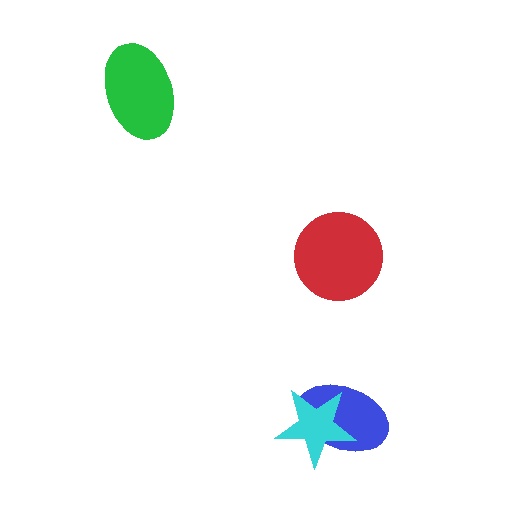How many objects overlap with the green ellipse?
0 objects overlap with the green ellipse.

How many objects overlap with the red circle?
0 objects overlap with the red circle.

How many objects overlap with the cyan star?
1 object overlaps with the cyan star.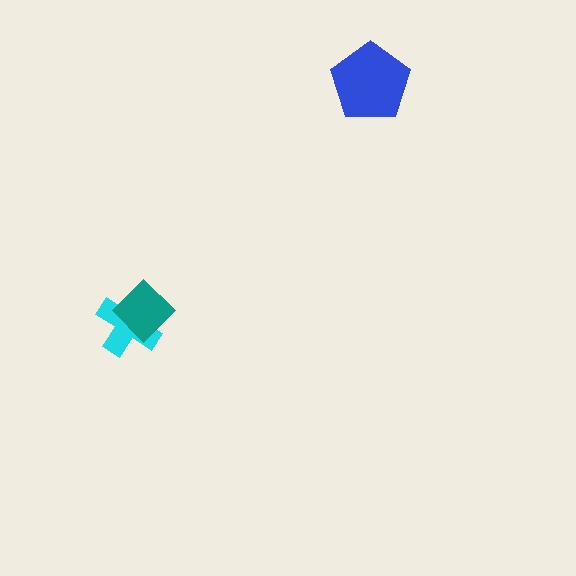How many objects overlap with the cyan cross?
1 object overlaps with the cyan cross.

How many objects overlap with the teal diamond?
1 object overlaps with the teal diamond.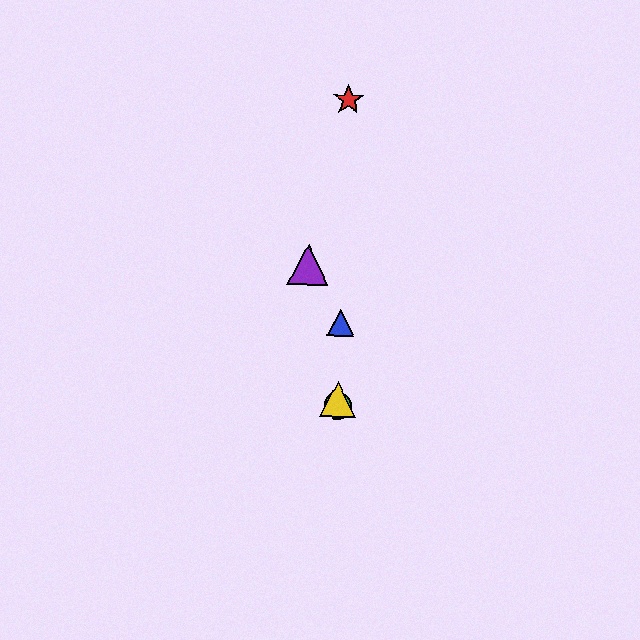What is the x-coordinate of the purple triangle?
The purple triangle is at x≈308.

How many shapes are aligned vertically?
4 shapes (the red star, the blue triangle, the green circle, the yellow triangle) are aligned vertically.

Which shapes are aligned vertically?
The red star, the blue triangle, the green circle, the yellow triangle are aligned vertically.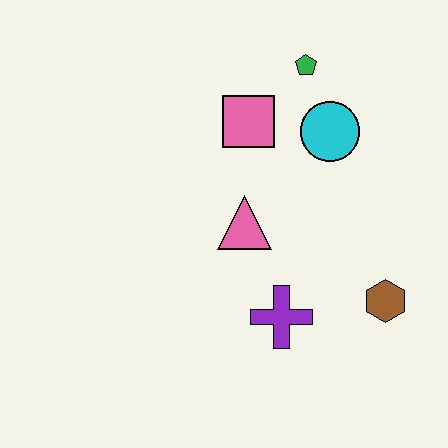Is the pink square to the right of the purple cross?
No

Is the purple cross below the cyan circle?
Yes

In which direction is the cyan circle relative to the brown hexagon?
The cyan circle is above the brown hexagon.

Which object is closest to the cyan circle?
The green pentagon is closest to the cyan circle.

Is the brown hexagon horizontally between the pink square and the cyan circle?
No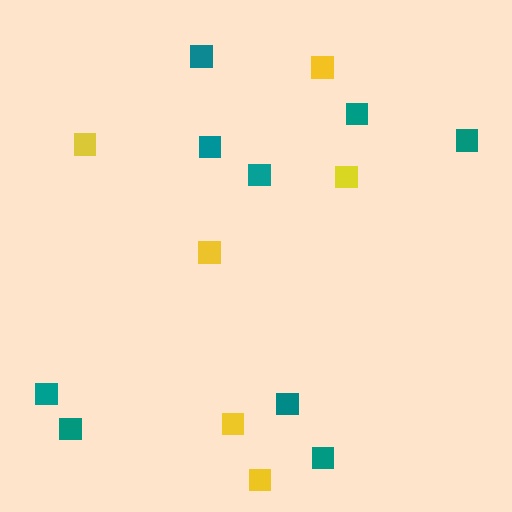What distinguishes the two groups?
There are 2 groups: one group of teal squares (9) and one group of yellow squares (6).